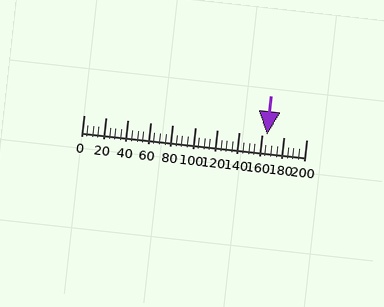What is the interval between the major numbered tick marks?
The major tick marks are spaced 20 units apart.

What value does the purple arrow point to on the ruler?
The purple arrow points to approximately 165.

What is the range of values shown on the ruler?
The ruler shows values from 0 to 200.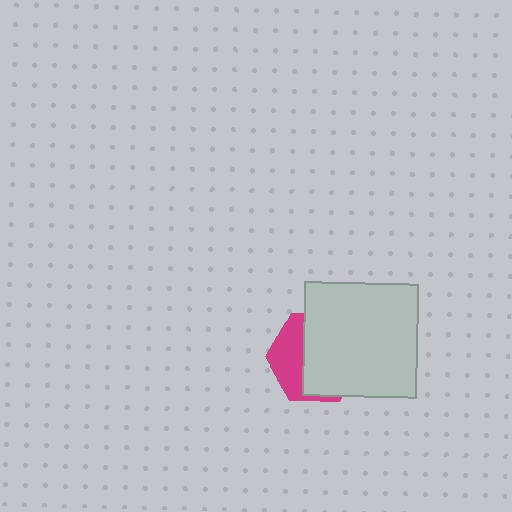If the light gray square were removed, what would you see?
You would see the complete magenta hexagon.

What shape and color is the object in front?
The object in front is a light gray square.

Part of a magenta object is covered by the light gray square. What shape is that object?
It is a hexagon.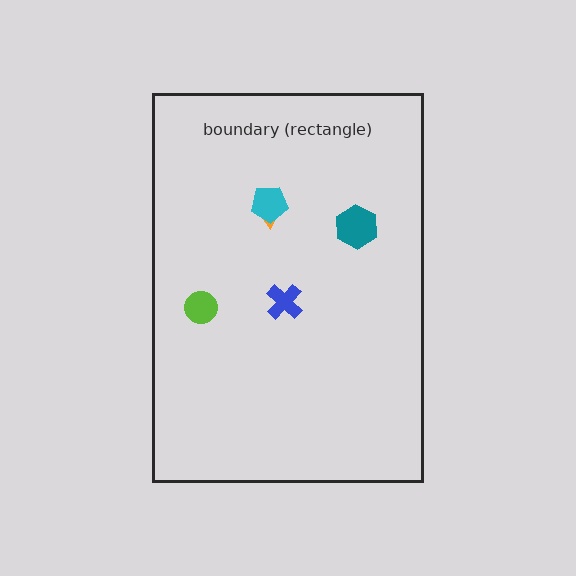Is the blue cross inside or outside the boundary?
Inside.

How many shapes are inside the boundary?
5 inside, 0 outside.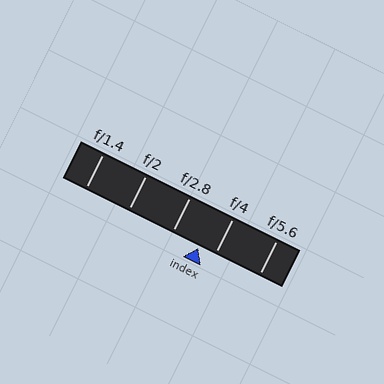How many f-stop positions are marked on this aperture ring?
There are 5 f-stop positions marked.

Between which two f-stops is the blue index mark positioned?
The index mark is between f/2.8 and f/4.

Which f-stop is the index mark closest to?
The index mark is closest to f/4.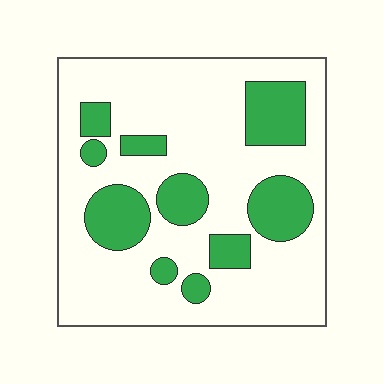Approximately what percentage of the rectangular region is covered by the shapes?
Approximately 25%.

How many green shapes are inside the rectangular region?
10.